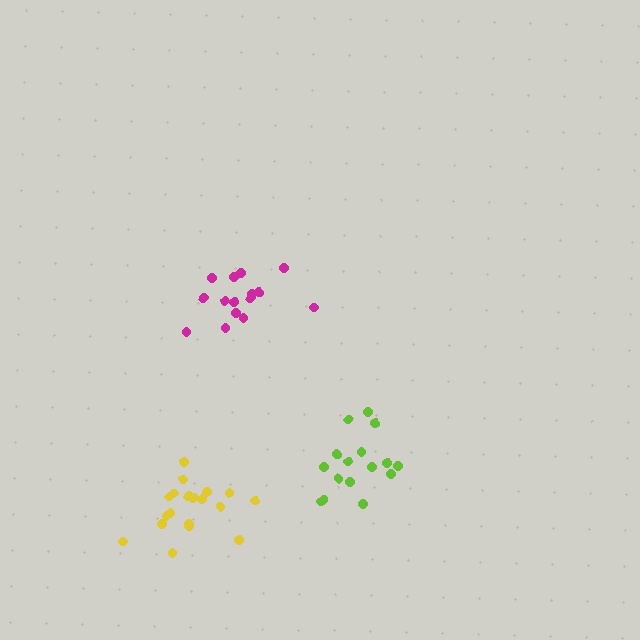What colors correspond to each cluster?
The clusters are colored: magenta, yellow, lime.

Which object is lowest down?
The yellow cluster is bottommost.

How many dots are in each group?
Group 1: 15 dots, Group 2: 19 dots, Group 3: 16 dots (50 total).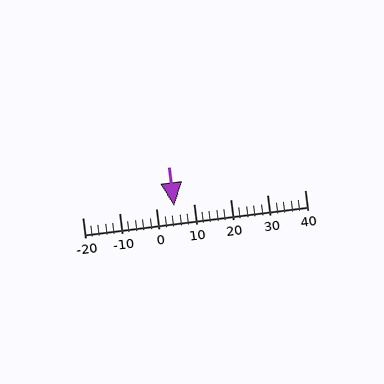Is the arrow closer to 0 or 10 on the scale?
The arrow is closer to 0.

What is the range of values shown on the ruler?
The ruler shows values from -20 to 40.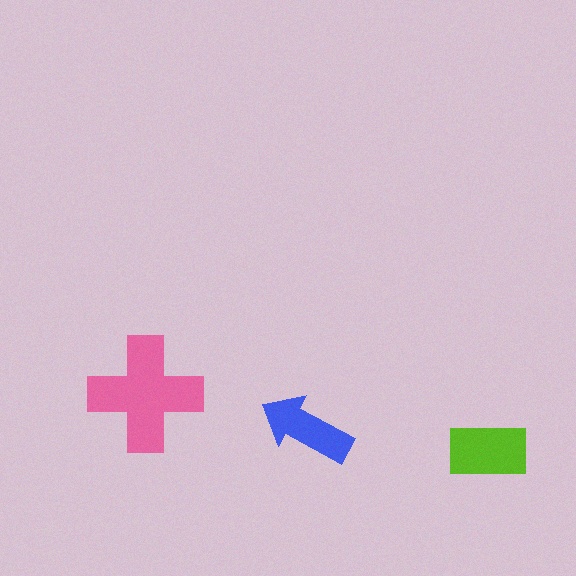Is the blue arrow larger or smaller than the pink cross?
Smaller.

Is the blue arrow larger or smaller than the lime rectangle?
Smaller.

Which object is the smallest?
The blue arrow.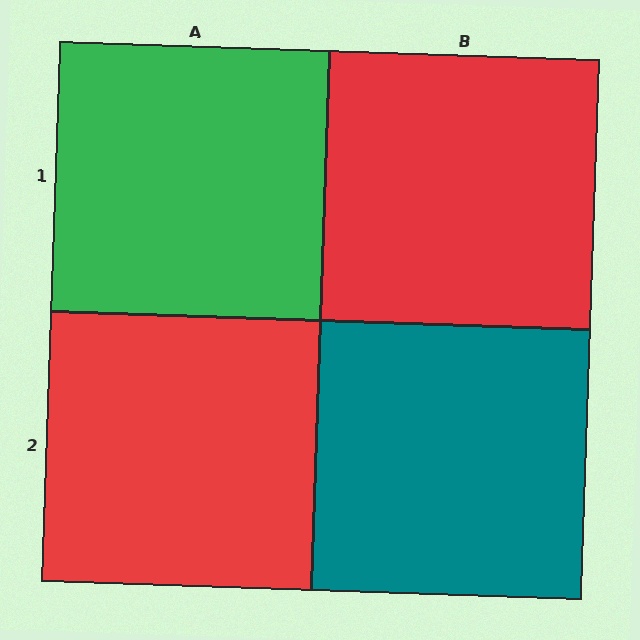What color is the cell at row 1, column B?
Red.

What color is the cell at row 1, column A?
Green.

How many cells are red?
2 cells are red.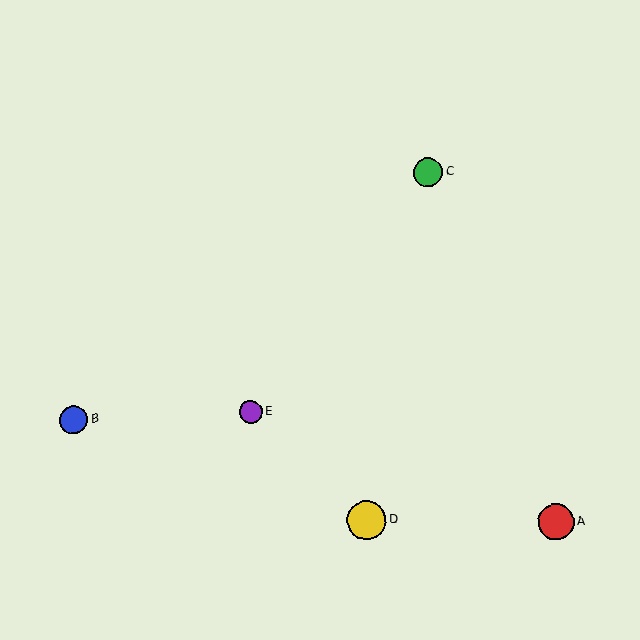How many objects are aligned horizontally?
2 objects (B, E) are aligned horizontally.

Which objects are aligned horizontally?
Objects B, E are aligned horizontally.